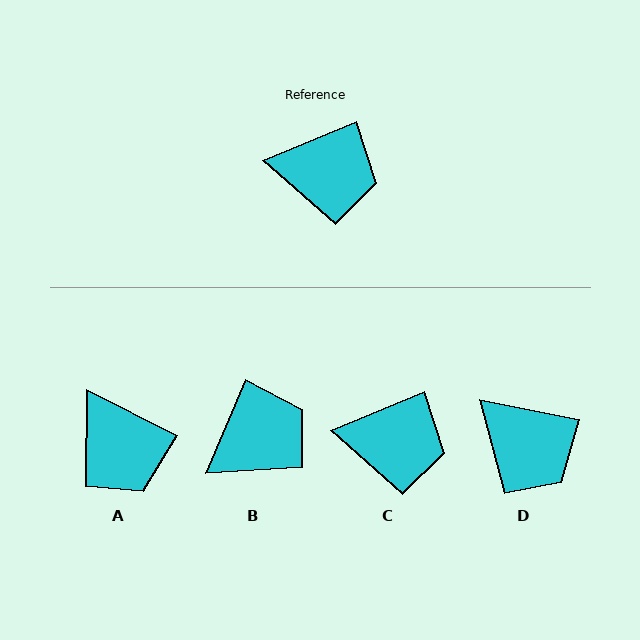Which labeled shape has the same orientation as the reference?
C.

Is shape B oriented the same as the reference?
No, it is off by about 45 degrees.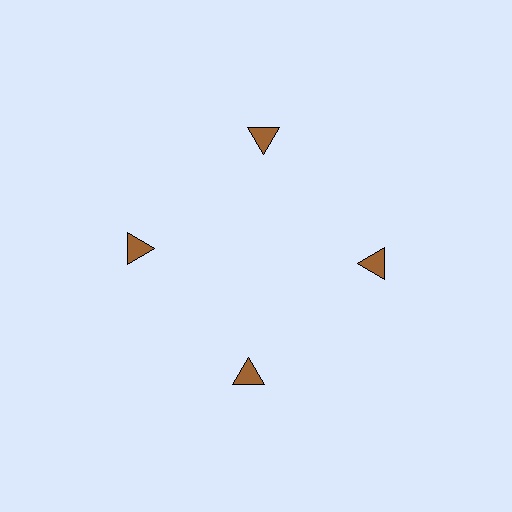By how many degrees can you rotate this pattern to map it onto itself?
The pattern maps onto itself every 90 degrees of rotation.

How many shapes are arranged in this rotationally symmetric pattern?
There are 4 shapes, arranged in 4 groups of 1.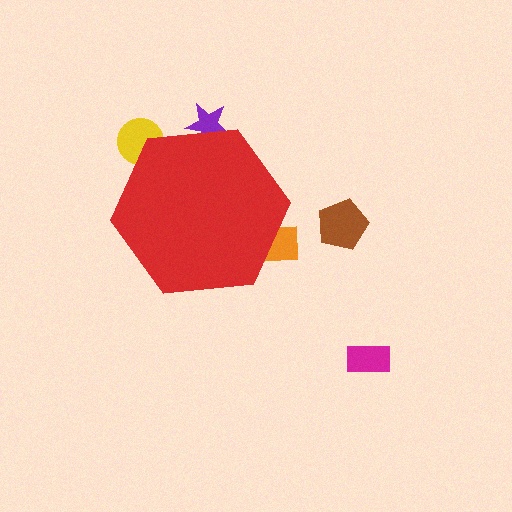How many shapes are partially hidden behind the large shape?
3 shapes are partially hidden.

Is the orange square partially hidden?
Yes, the orange square is partially hidden behind the red hexagon.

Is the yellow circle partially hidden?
Yes, the yellow circle is partially hidden behind the red hexagon.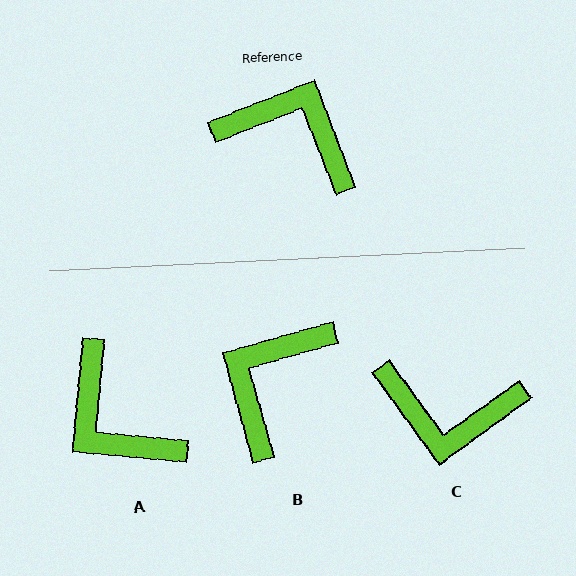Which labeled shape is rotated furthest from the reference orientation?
C, about 165 degrees away.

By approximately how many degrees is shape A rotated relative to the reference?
Approximately 153 degrees counter-clockwise.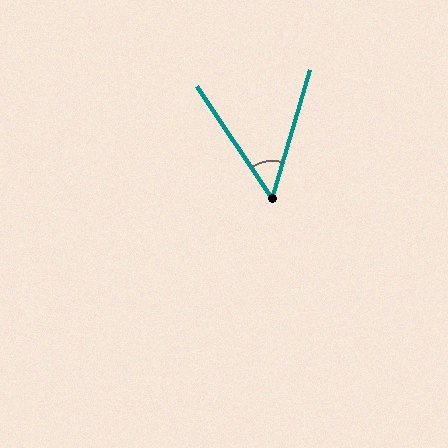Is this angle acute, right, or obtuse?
It is acute.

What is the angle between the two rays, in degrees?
Approximately 50 degrees.